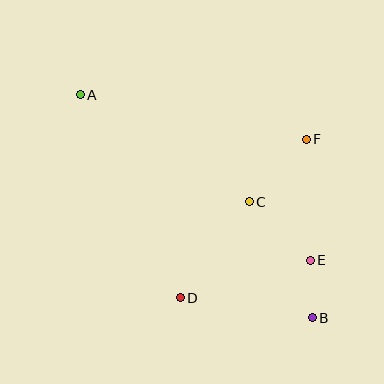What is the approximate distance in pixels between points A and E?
The distance between A and E is approximately 283 pixels.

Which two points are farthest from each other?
Points A and B are farthest from each other.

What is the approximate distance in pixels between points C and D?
The distance between C and D is approximately 118 pixels.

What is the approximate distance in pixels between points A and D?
The distance between A and D is approximately 226 pixels.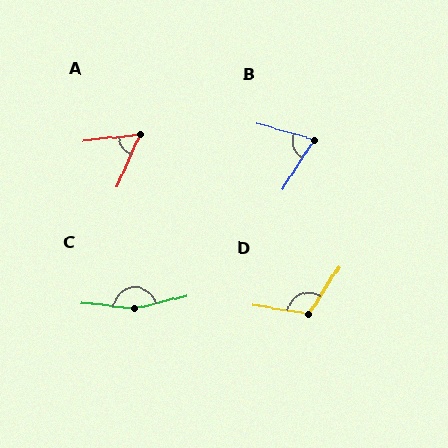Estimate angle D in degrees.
Approximately 113 degrees.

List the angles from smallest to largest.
A (60°), B (73°), D (113°), C (160°).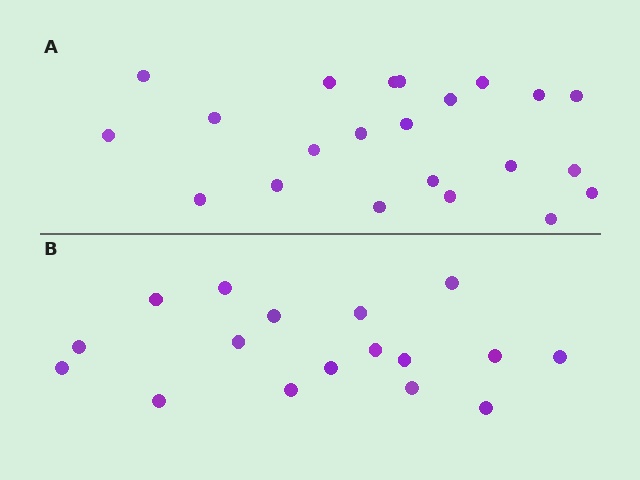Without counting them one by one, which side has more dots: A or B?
Region A (the top region) has more dots.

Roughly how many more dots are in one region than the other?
Region A has about 5 more dots than region B.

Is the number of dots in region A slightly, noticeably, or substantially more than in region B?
Region A has noticeably more, but not dramatically so. The ratio is roughly 1.3 to 1.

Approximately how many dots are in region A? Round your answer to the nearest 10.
About 20 dots. (The exact count is 22, which rounds to 20.)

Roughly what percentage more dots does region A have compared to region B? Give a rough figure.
About 30% more.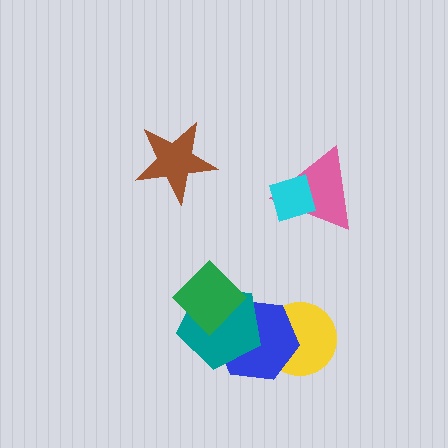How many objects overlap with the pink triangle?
1 object overlaps with the pink triangle.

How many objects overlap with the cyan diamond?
1 object overlaps with the cyan diamond.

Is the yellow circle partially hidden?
Yes, it is partially covered by another shape.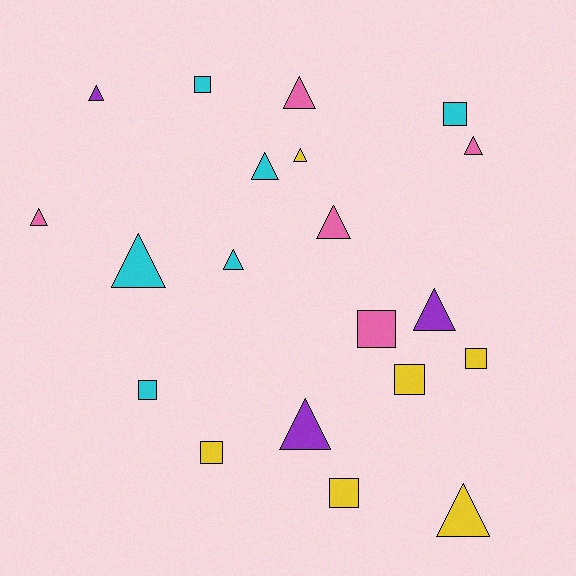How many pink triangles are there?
There are 4 pink triangles.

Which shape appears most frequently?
Triangle, with 12 objects.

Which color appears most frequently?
Cyan, with 6 objects.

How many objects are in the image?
There are 20 objects.